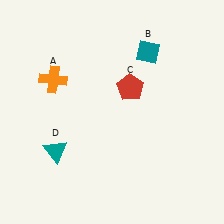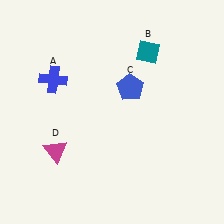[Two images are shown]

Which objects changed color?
A changed from orange to blue. C changed from red to blue. D changed from teal to magenta.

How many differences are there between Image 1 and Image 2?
There are 3 differences between the two images.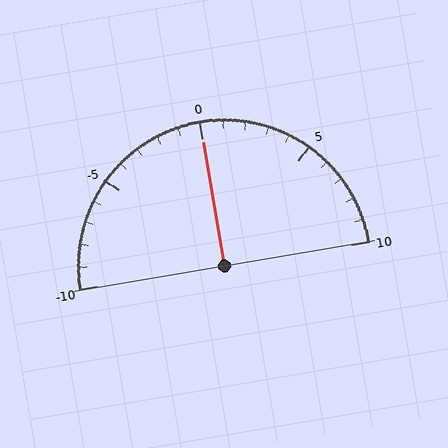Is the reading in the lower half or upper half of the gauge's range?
The reading is in the upper half of the range (-10 to 10).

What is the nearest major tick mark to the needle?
The nearest major tick mark is 0.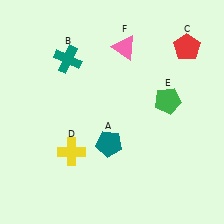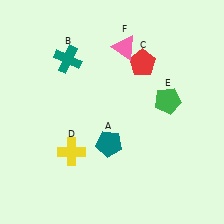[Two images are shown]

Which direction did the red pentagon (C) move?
The red pentagon (C) moved left.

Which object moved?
The red pentagon (C) moved left.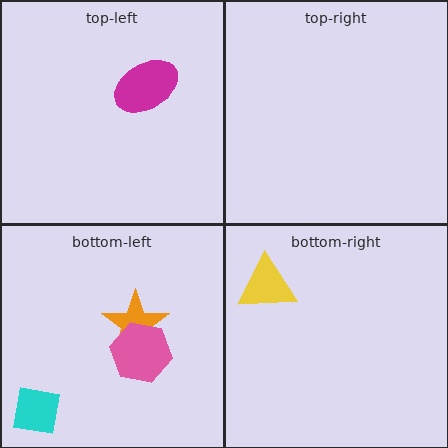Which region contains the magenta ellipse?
The top-left region.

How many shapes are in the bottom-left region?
3.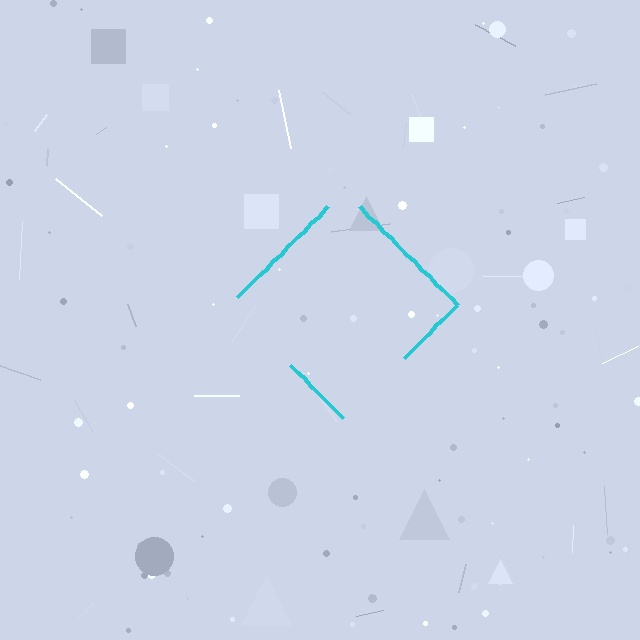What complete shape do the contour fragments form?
The contour fragments form a diamond.